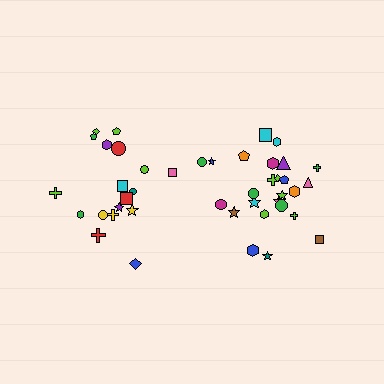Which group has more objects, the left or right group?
The right group.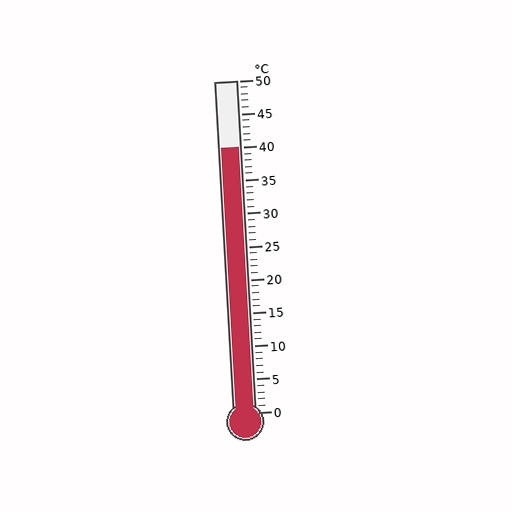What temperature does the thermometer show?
The thermometer shows approximately 40°C.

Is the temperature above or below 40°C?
The temperature is at 40°C.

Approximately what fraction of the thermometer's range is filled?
The thermometer is filled to approximately 80% of its range.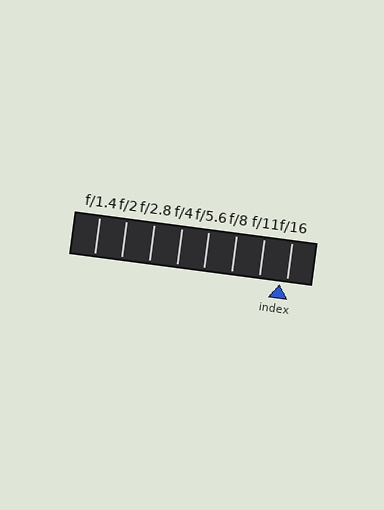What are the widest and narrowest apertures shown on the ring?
The widest aperture shown is f/1.4 and the narrowest is f/16.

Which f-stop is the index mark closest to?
The index mark is closest to f/16.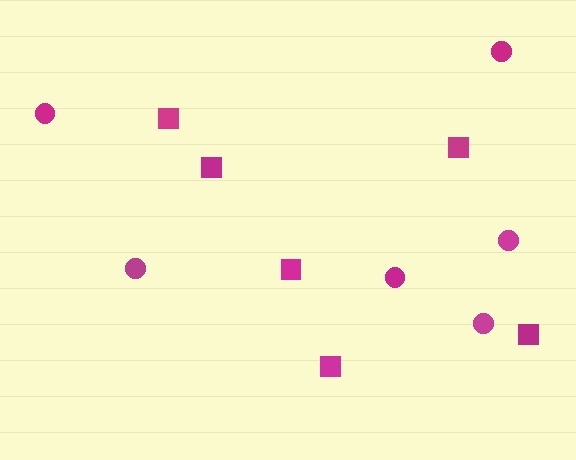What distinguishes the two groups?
There are 2 groups: one group of circles (6) and one group of squares (6).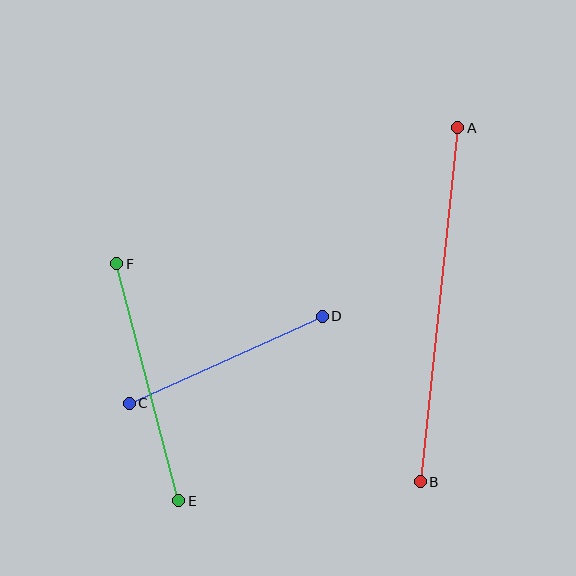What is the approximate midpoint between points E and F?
The midpoint is at approximately (148, 382) pixels.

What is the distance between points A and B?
The distance is approximately 356 pixels.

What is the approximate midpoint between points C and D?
The midpoint is at approximately (226, 360) pixels.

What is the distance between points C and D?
The distance is approximately 212 pixels.